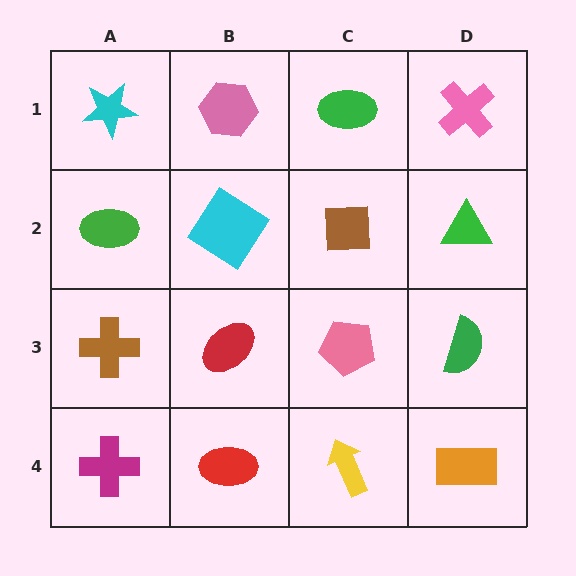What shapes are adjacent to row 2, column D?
A pink cross (row 1, column D), a green semicircle (row 3, column D), a brown square (row 2, column C).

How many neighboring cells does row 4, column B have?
3.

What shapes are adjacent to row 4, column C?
A pink pentagon (row 3, column C), a red ellipse (row 4, column B), an orange rectangle (row 4, column D).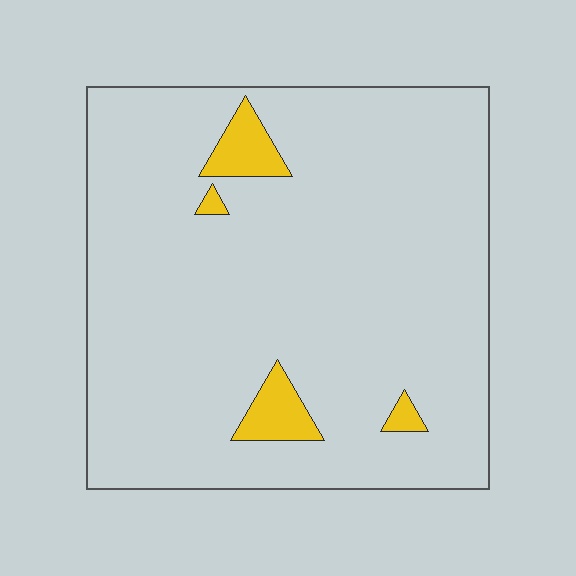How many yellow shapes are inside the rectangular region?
4.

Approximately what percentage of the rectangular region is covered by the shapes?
Approximately 5%.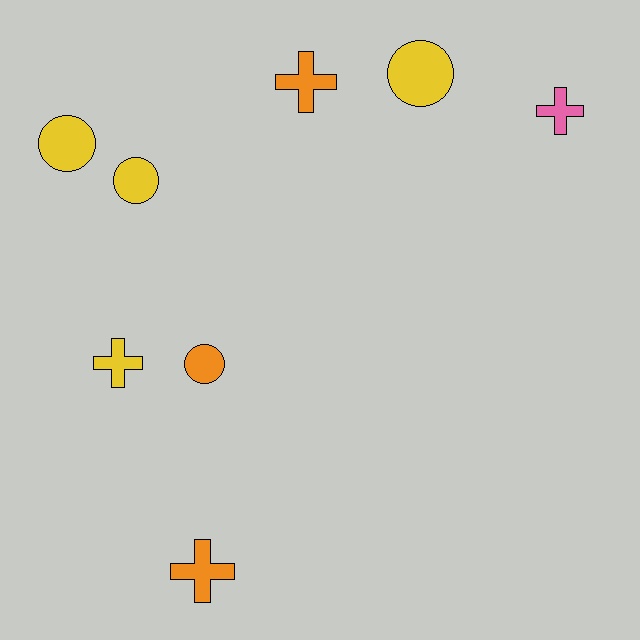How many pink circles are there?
There are no pink circles.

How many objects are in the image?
There are 8 objects.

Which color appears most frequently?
Yellow, with 4 objects.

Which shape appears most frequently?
Circle, with 4 objects.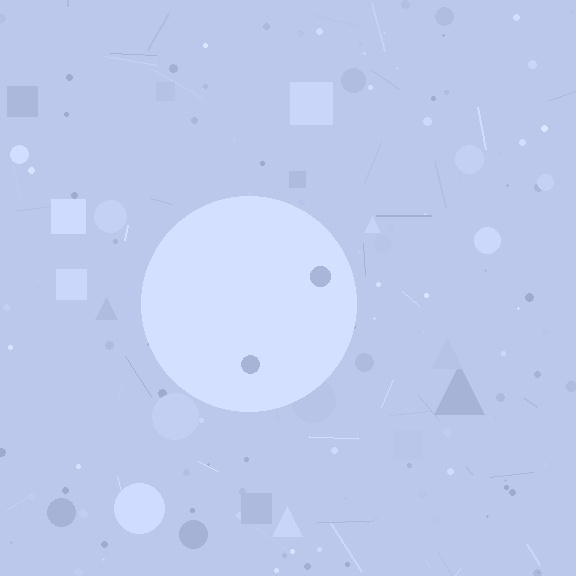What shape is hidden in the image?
A circle is hidden in the image.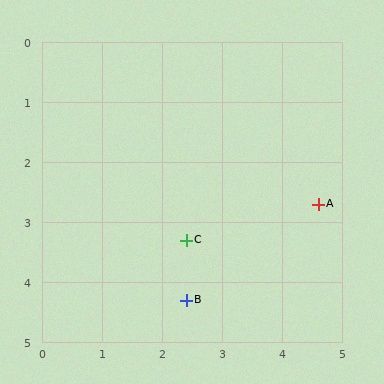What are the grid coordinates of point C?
Point C is at approximately (2.4, 3.3).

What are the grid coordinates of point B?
Point B is at approximately (2.4, 4.3).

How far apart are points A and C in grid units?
Points A and C are about 2.3 grid units apart.